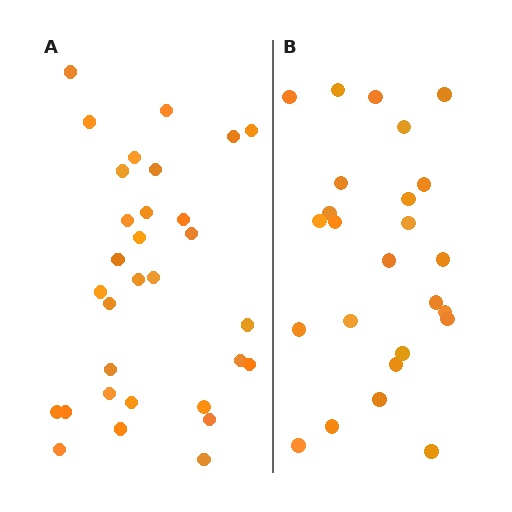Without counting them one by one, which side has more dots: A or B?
Region A (the left region) has more dots.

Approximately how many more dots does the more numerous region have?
Region A has about 6 more dots than region B.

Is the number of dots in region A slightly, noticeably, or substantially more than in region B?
Region A has only slightly more — the two regions are fairly close. The ratio is roughly 1.2 to 1.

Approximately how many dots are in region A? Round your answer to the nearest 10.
About 30 dots. (The exact count is 31, which rounds to 30.)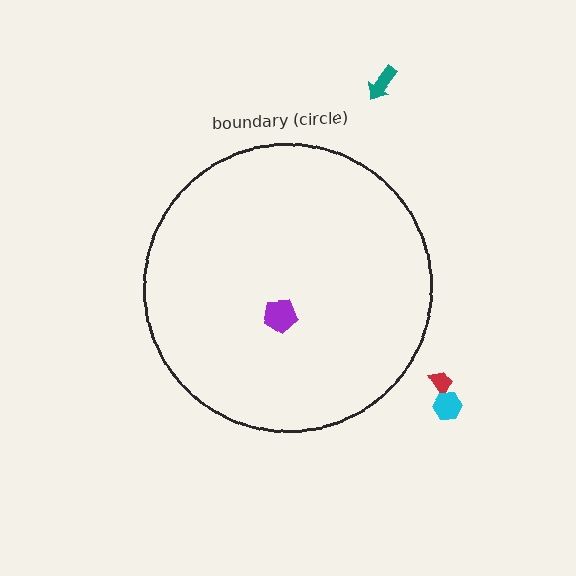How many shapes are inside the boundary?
1 inside, 3 outside.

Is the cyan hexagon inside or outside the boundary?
Outside.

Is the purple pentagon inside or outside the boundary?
Inside.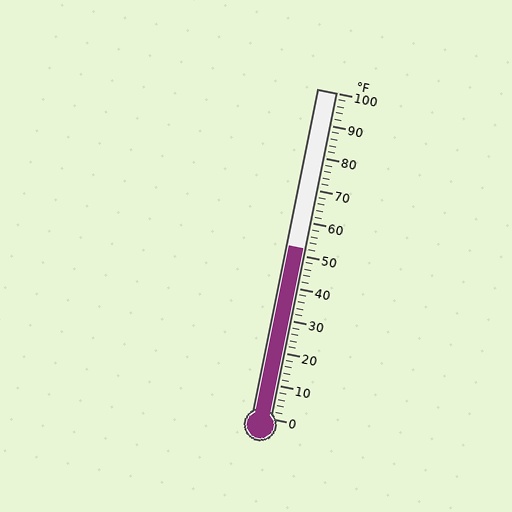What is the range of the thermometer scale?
The thermometer scale ranges from 0°F to 100°F.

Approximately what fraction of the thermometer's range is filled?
The thermometer is filled to approximately 50% of its range.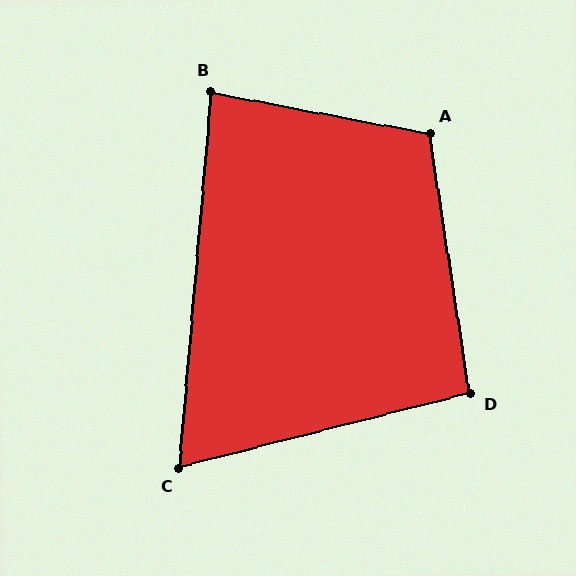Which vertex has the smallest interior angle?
C, at approximately 71 degrees.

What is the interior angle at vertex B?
Approximately 84 degrees (acute).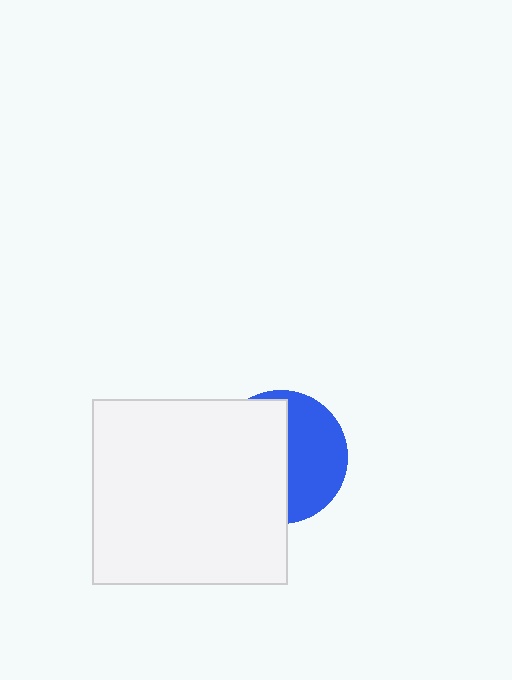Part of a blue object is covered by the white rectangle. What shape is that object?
It is a circle.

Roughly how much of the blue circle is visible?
About half of it is visible (roughly 46%).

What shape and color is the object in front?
The object in front is a white rectangle.